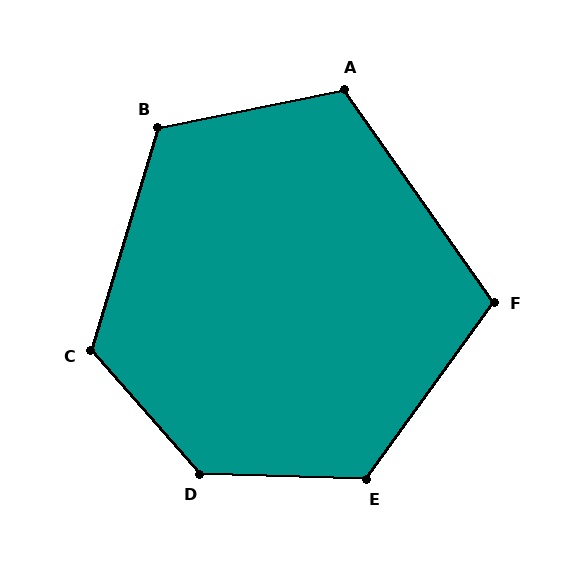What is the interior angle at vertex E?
Approximately 124 degrees (obtuse).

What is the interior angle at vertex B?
Approximately 118 degrees (obtuse).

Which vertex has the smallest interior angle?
F, at approximately 109 degrees.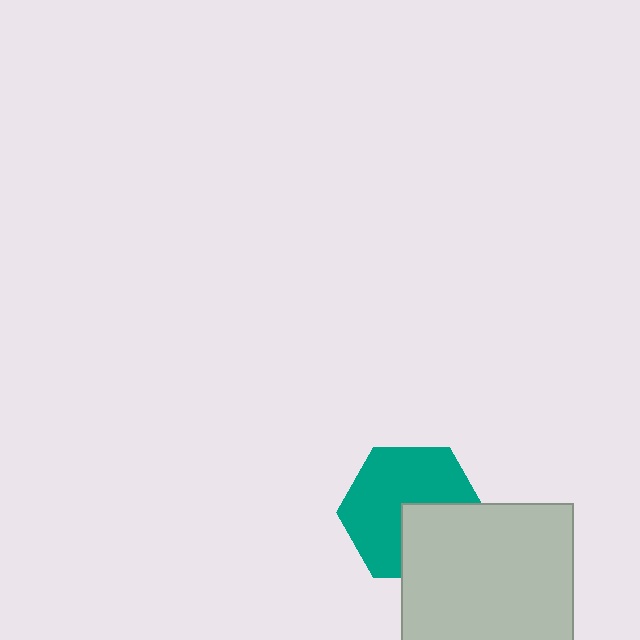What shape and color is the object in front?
The object in front is a light gray square.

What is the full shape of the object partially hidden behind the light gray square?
The partially hidden object is a teal hexagon.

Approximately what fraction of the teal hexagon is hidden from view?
Roughly 34% of the teal hexagon is hidden behind the light gray square.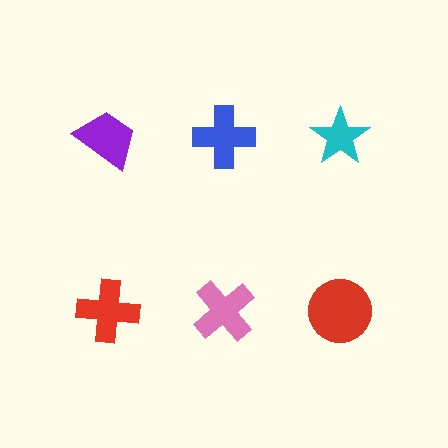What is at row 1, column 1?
A purple trapezoid.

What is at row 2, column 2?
A pink cross.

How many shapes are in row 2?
3 shapes.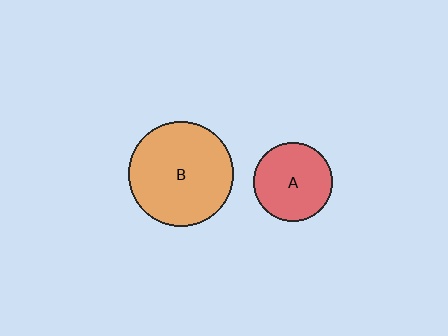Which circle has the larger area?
Circle B (orange).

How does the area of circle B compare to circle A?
Approximately 1.8 times.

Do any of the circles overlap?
No, none of the circles overlap.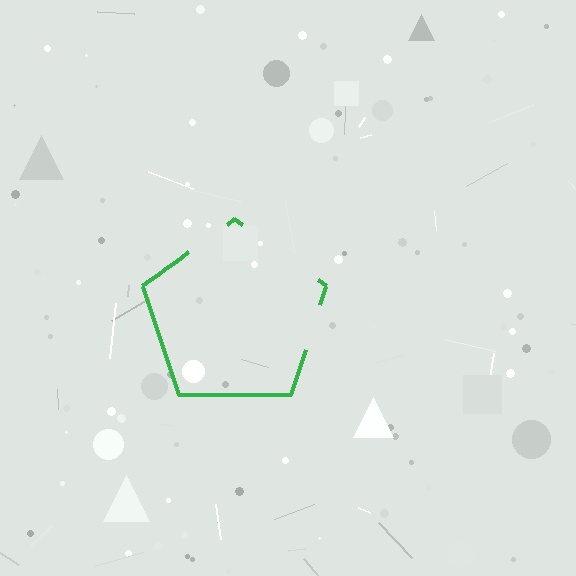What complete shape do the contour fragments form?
The contour fragments form a pentagon.